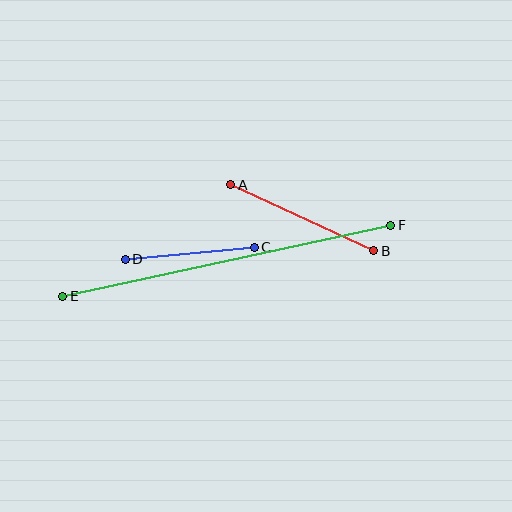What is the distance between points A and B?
The distance is approximately 157 pixels.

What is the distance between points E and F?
The distance is approximately 335 pixels.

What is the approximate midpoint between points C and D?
The midpoint is at approximately (190, 253) pixels.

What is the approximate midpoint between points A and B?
The midpoint is at approximately (302, 218) pixels.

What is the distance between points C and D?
The distance is approximately 129 pixels.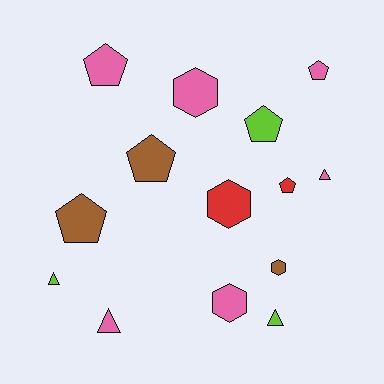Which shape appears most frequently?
Pentagon, with 6 objects.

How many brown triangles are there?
There are no brown triangles.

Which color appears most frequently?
Pink, with 6 objects.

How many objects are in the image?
There are 14 objects.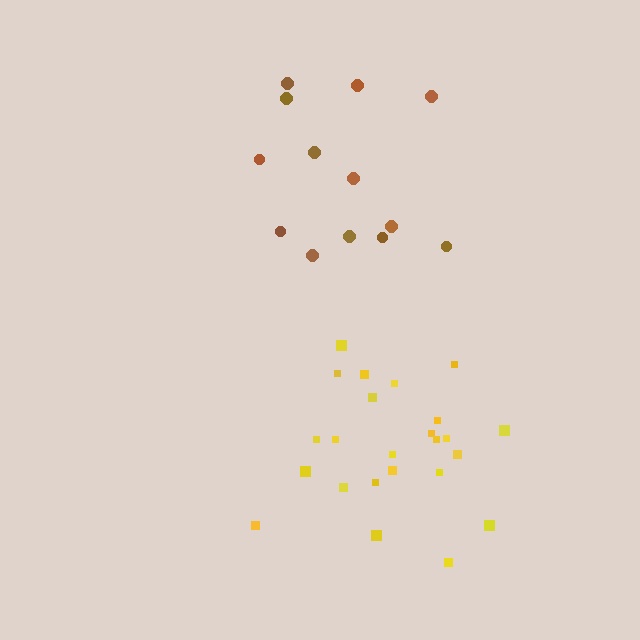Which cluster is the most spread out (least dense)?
Brown.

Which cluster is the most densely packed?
Yellow.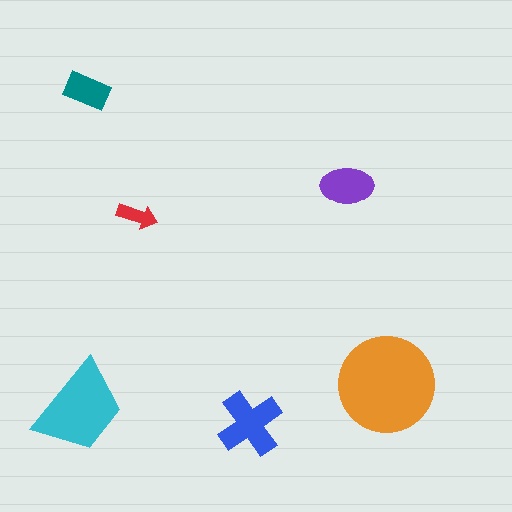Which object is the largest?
The orange circle.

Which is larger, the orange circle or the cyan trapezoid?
The orange circle.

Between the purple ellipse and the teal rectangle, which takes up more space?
The purple ellipse.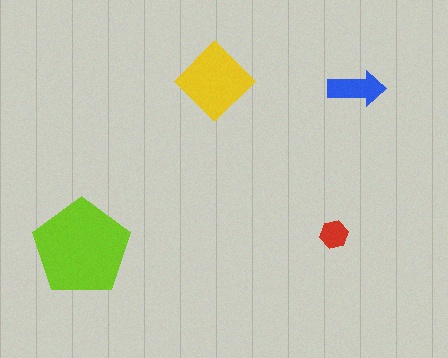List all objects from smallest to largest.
The red hexagon, the blue arrow, the yellow diamond, the lime pentagon.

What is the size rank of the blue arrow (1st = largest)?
3rd.